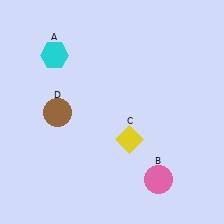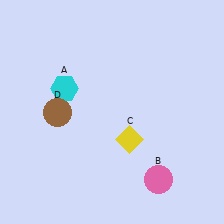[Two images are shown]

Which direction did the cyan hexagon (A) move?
The cyan hexagon (A) moved down.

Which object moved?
The cyan hexagon (A) moved down.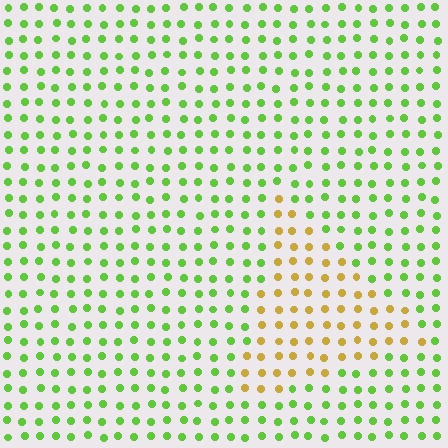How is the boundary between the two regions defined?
The boundary is defined purely by a slight shift in hue (about 59 degrees). Spacing, size, and orientation are identical on both sides.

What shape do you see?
I see a triangle.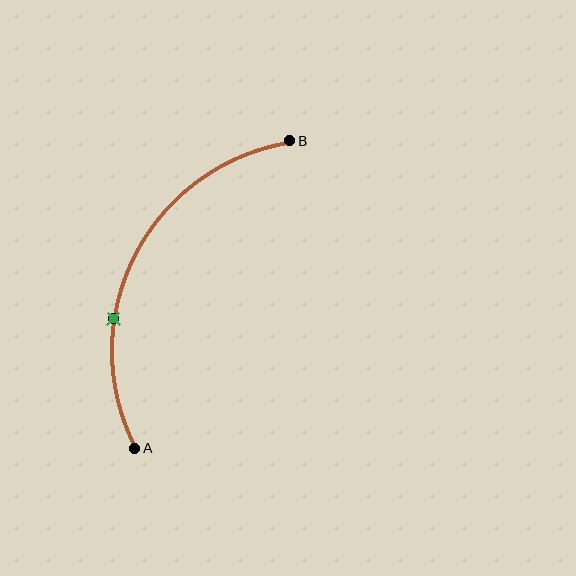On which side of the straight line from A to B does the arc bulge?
The arc bulges to the left of the straight line connecting A and B.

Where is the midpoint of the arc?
The arc midpoint is the point on the curve farthest from the straight line joining A and B. It sits to the left of that line.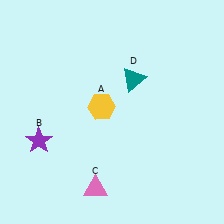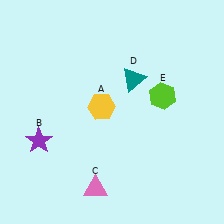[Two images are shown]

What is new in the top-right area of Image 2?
A lime hexagon (E) was added in the top-right area of Image 2.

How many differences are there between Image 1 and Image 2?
There is 1 difference between the two images.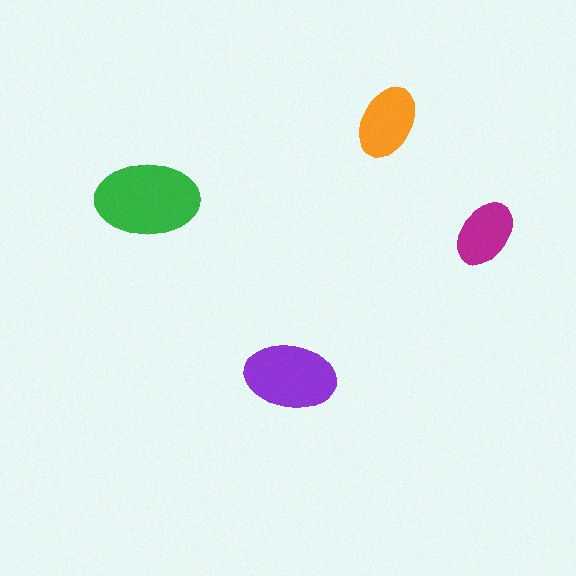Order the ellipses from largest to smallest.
the green one, the purple one, the orange one, the magenta one.